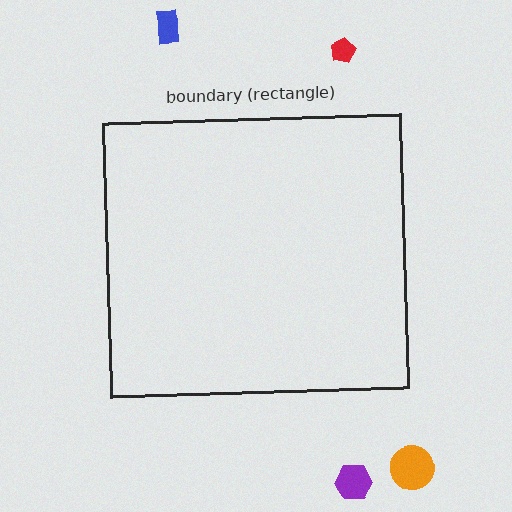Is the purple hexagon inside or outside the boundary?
Outside.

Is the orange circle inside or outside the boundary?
Outside.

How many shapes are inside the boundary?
0 inside, 4 outside.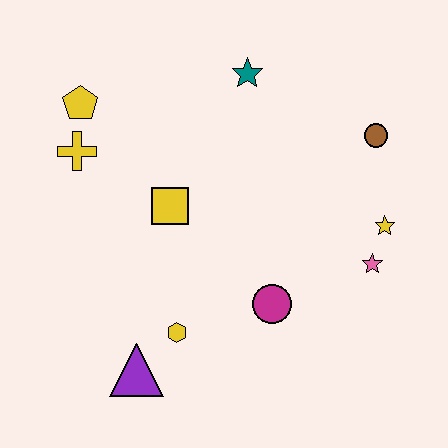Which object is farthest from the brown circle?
The purple triangle is farthest from the brown circle.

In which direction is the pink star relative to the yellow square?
The pink star is to the right of the yellow square.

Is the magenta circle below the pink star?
Yes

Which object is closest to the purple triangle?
The yellow hexagon is closest to the purple triangle.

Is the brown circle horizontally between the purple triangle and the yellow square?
No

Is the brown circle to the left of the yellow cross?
No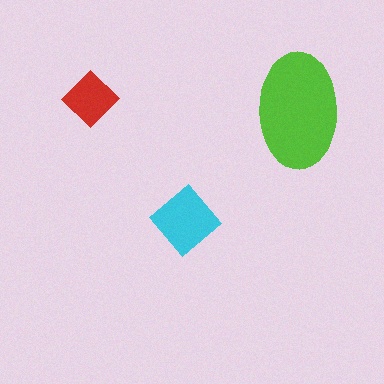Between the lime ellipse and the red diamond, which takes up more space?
The lime ellipse.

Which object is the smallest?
The red diamond.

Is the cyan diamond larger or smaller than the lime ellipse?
Smaller.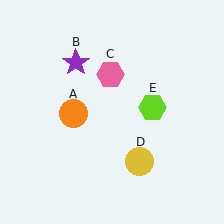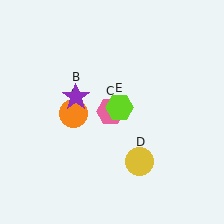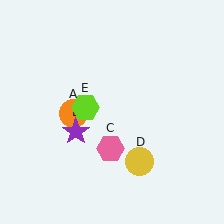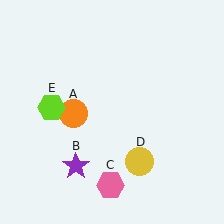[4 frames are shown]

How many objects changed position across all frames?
3 objects changed position: purple star (object B), pink hexagon (object C), lime hexagon (object E).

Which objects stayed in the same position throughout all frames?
Orange circle (object A) and yellow circle (object D) remained stationary.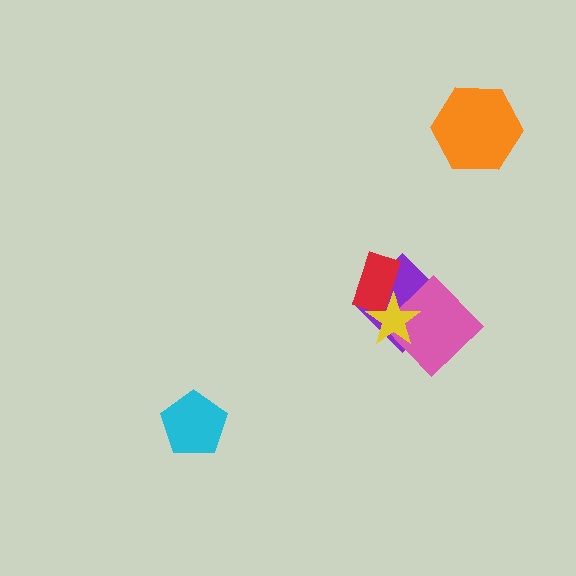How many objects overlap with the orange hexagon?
0 objects overlap with the orange hexagon.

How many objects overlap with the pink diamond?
2 objects overlap with the pink diamond.